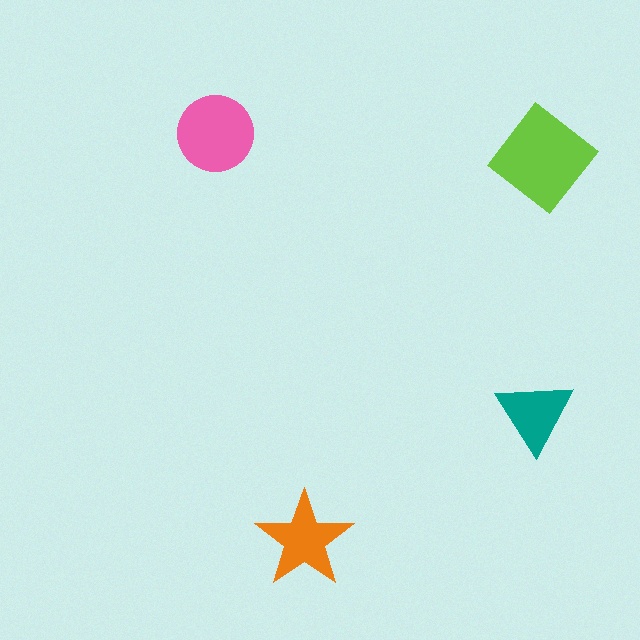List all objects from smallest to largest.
The teal triangle, the orange star, the pink circle, the lime diamond.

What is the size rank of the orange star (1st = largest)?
3rd.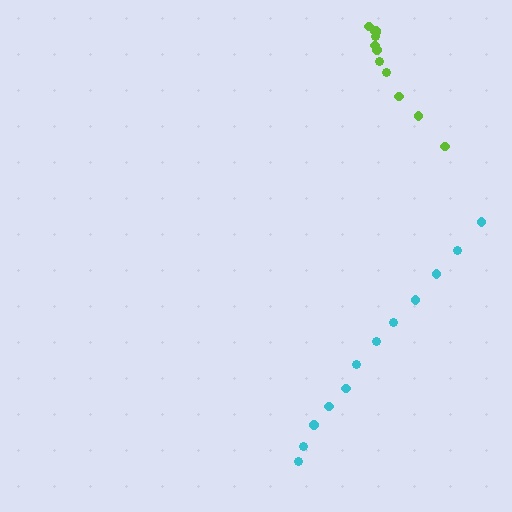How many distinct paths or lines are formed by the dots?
There are 2 distinct paths.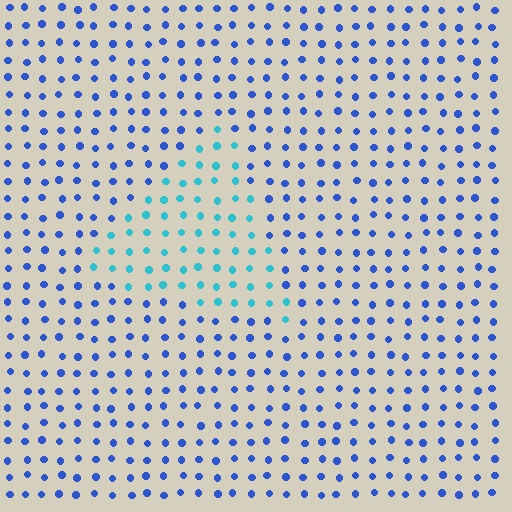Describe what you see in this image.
The image is filled with small blue elements in a uniform arrangement. A triangle-shaped region is visible where the elements are tinted to a slightly different hue, forming a subtle color boundary.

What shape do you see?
I see a triangle.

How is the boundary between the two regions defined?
The boundary is defined purely by a slight shift in hue (about 41 degrees). Spacing, size, and orientation are identical on both sides.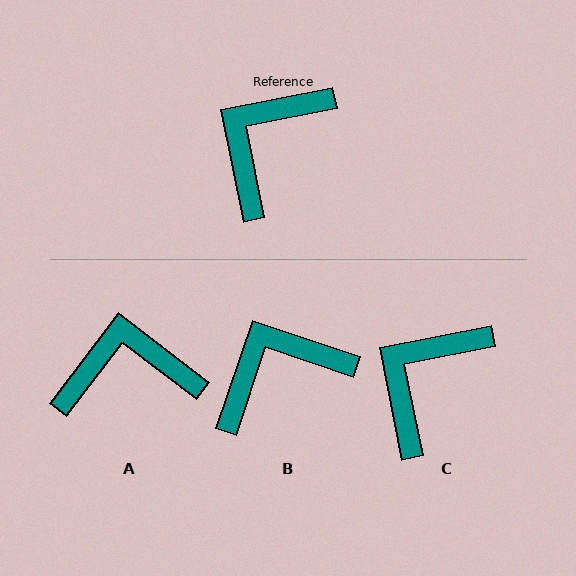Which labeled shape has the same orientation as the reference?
C.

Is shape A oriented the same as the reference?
No, it is off by about 49 degrees.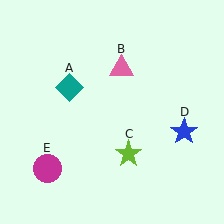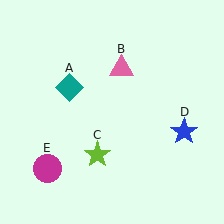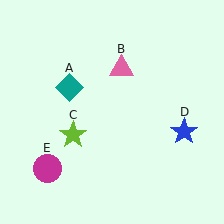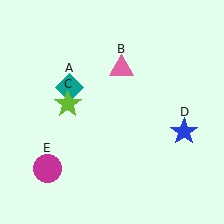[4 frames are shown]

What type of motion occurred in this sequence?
The lime star (object C) rotated clockwise around the center of the scene.